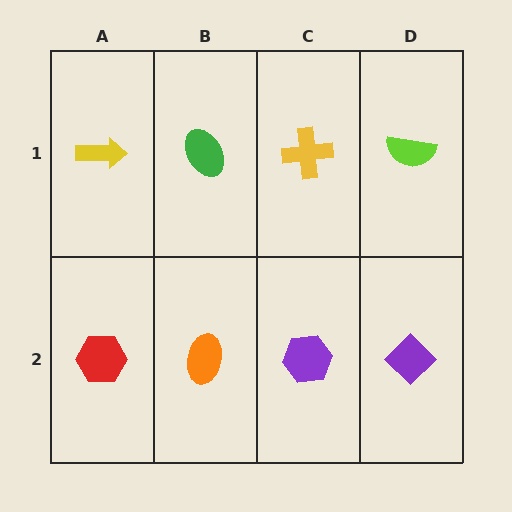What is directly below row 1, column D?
A purple diamond.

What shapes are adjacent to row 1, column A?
A red hexagon (row 2, column A), a green ellipse (row 1, column B).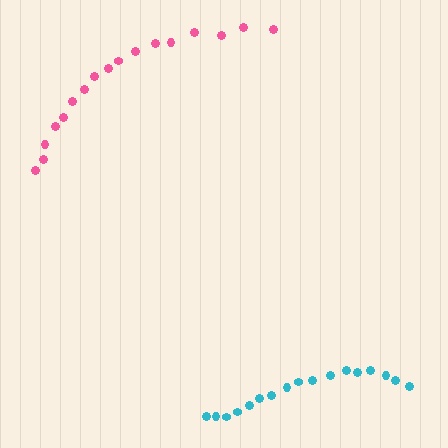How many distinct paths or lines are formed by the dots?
There are 2 distinct paths.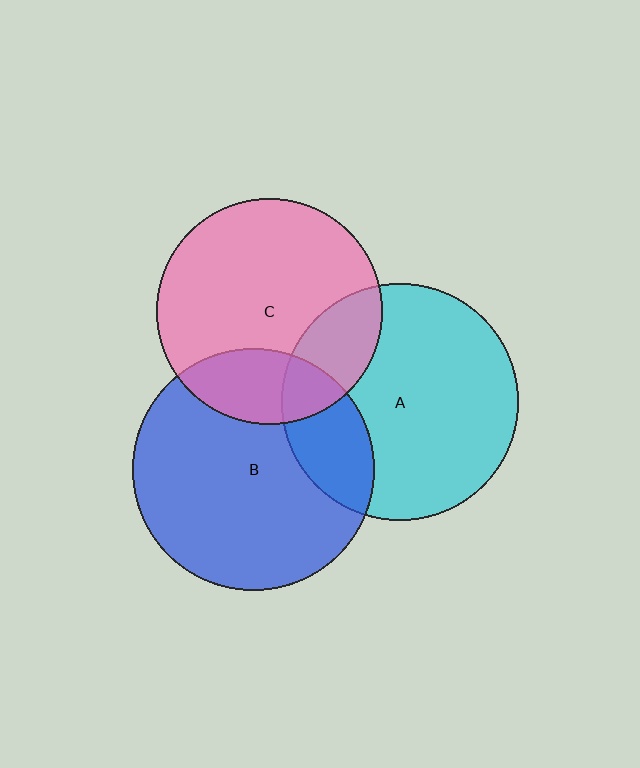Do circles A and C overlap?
Yes.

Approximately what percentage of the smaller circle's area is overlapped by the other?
Approximately 20%.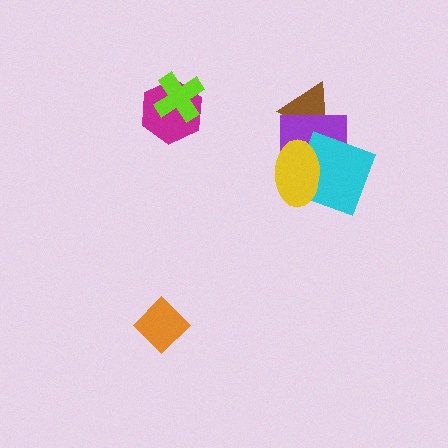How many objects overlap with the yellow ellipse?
2 objects overlap with the yellow ellipse.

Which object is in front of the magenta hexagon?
The lime cross is in front of the magenta hexagon.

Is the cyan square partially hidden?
Yes, it is partially covered by another shape.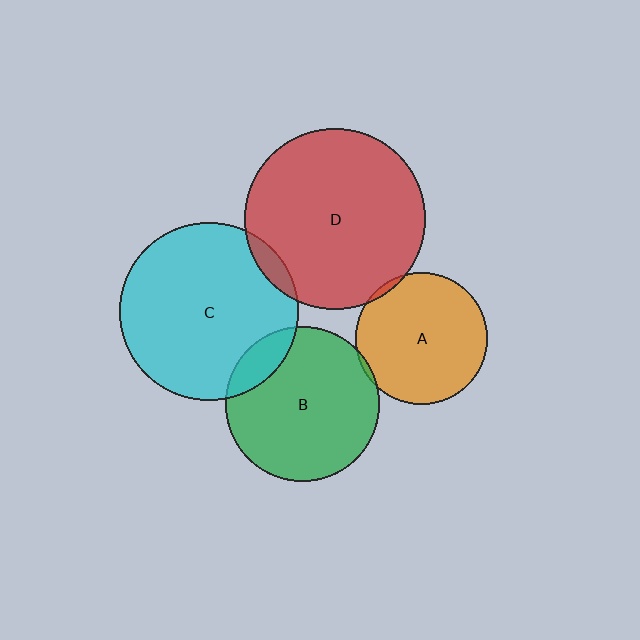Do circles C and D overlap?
Yes.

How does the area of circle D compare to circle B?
Approximately 1.4 times.